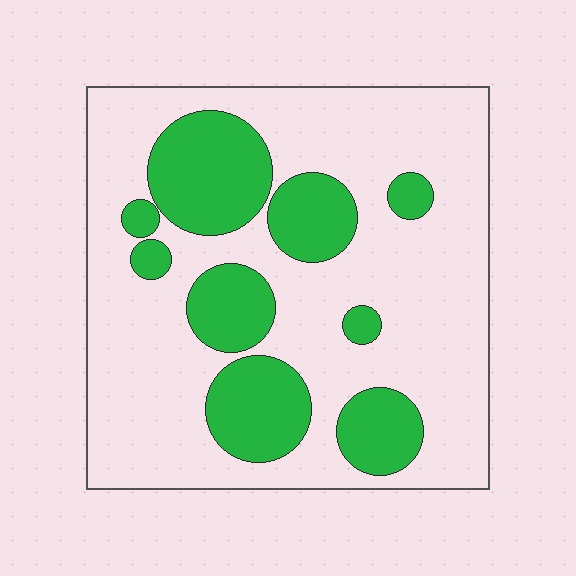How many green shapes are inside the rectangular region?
9.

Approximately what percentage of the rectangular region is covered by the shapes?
Approximately 30%.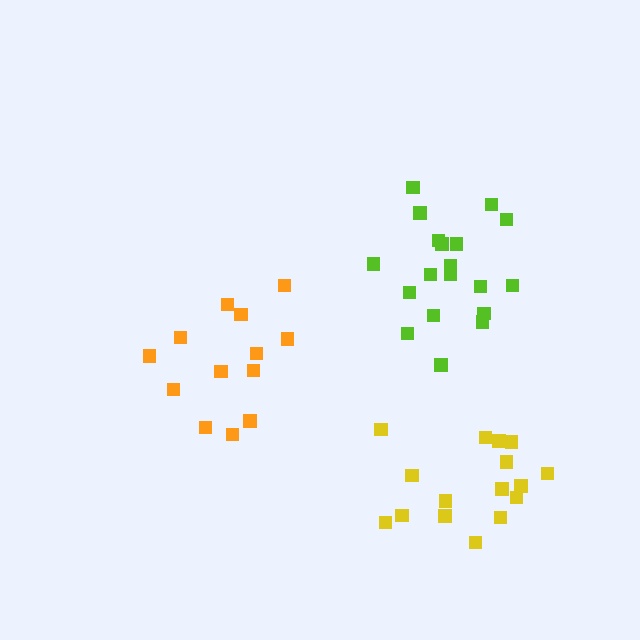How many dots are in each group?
Group 1: 13 dots, Group 2: 19 dots, Group 3: 16 dots (48 total).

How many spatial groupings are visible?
There are 3 spatial groupings.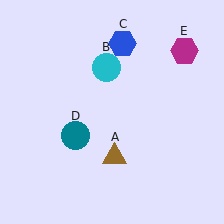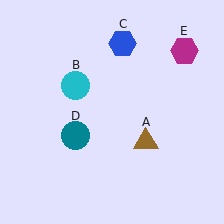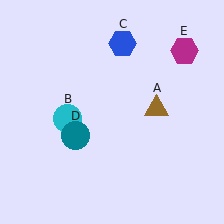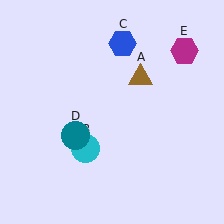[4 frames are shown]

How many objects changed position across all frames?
2 objects changed position: brown triangle (object A), cyan circle (object B).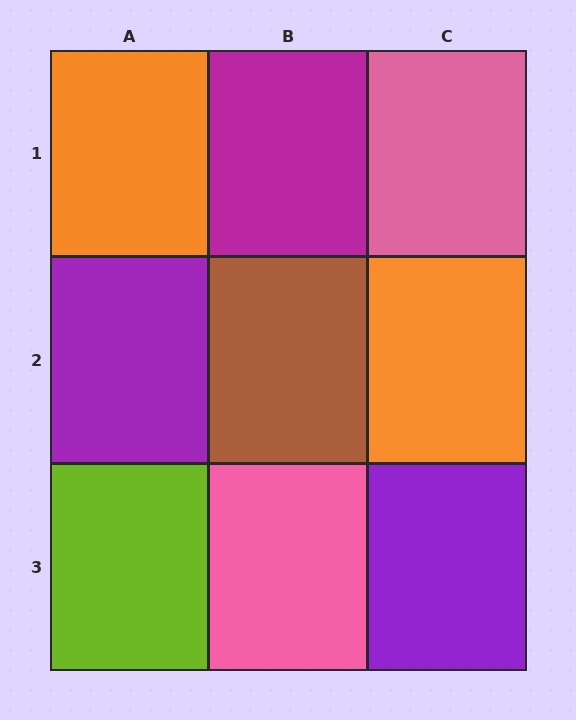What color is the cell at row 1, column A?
Orange.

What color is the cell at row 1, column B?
Magenta.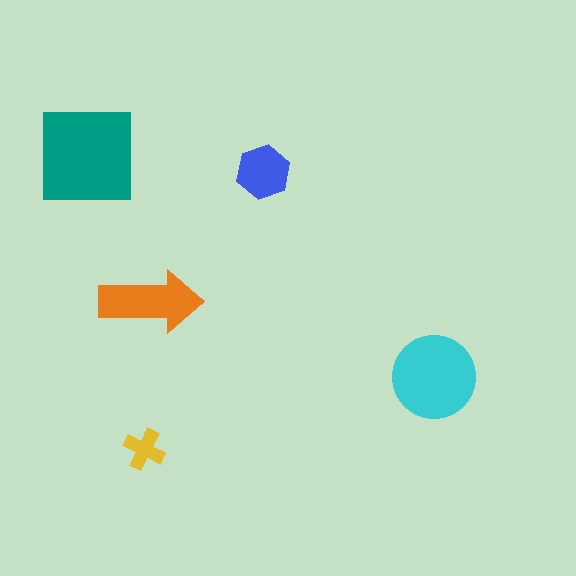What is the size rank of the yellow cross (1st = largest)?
5th.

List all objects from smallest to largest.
The yellow cross, the blue hexagon, the orange arrow, the cyan circle, the teal square.